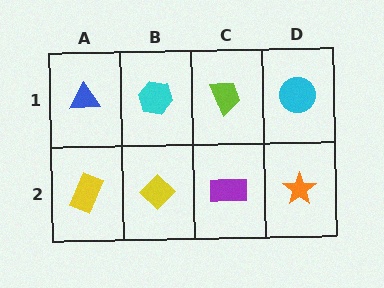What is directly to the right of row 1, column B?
A lime trapezoid.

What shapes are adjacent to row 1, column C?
A purple rectangle (row 2, column C), a cyan hexagon (row 1, column B), a cyan circle (row 1, column D).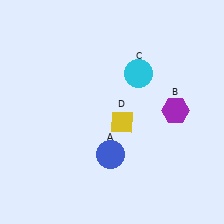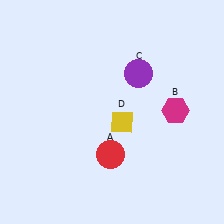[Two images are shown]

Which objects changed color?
A changed from blue to red. B changed from purple to magenta. C changed from cyan to purple.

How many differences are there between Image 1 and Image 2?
There are 3 differences between the two images.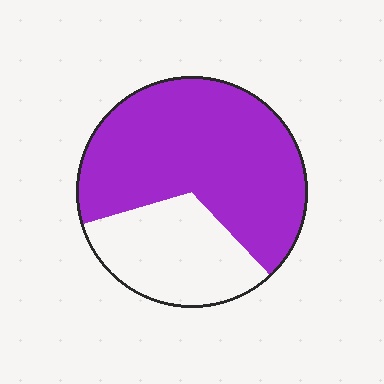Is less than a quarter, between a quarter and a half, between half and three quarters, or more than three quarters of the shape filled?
Between half and three quarters.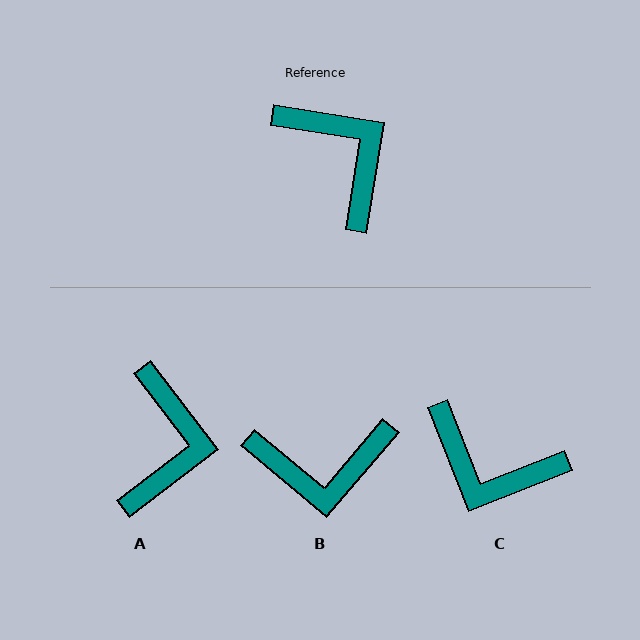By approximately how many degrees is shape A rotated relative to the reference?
Approximately 44 degrees clockwise.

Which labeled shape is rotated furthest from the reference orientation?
C, about 149 degrees away.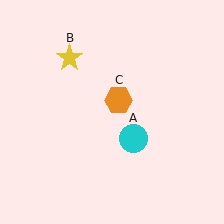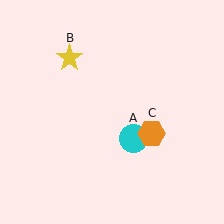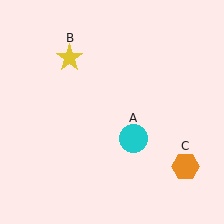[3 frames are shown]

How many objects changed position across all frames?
1 object changed position: orange hexagon (object C).